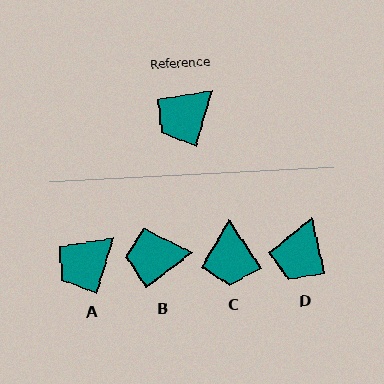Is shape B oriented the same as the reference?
No, it is off by about 35 degrees.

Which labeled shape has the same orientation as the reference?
A.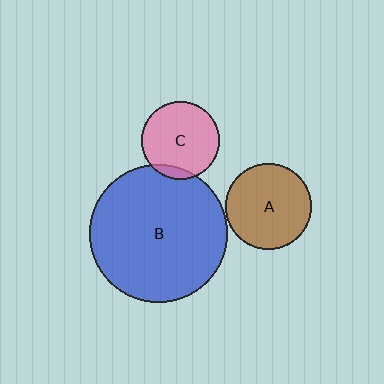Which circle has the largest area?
Circle B (blue).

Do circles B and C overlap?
Yes.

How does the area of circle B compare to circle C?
Approximately 3.2 times.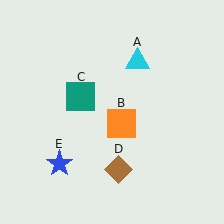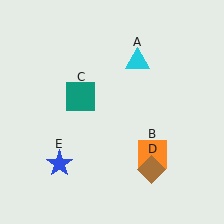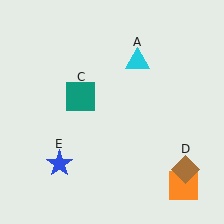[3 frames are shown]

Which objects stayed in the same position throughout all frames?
Cyan triangle (object A) and teal square (object C) and blue star (object E) remained stationary.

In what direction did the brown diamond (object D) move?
The brown diamond (object D) moved right.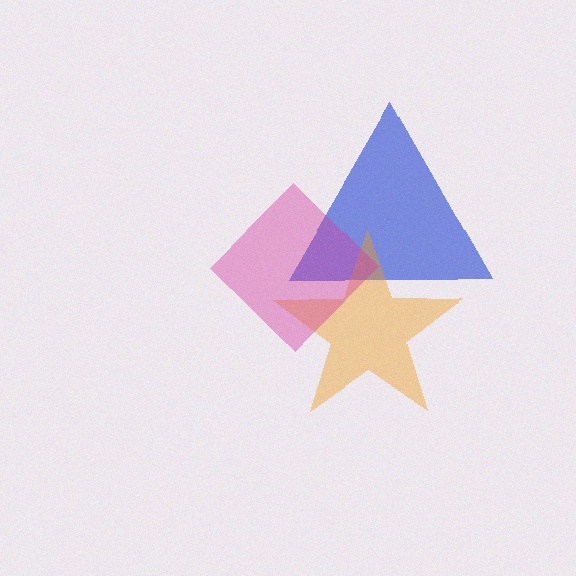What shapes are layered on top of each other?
The layered shapes are: a blue triangle, an orange star, a magenta diamond.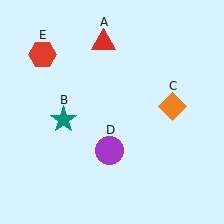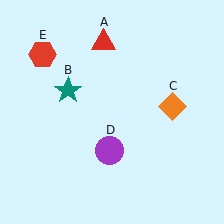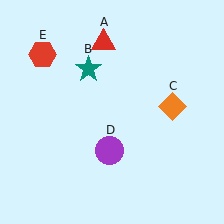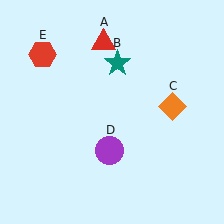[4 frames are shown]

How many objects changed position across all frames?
1 object changed position: teal star (object B).